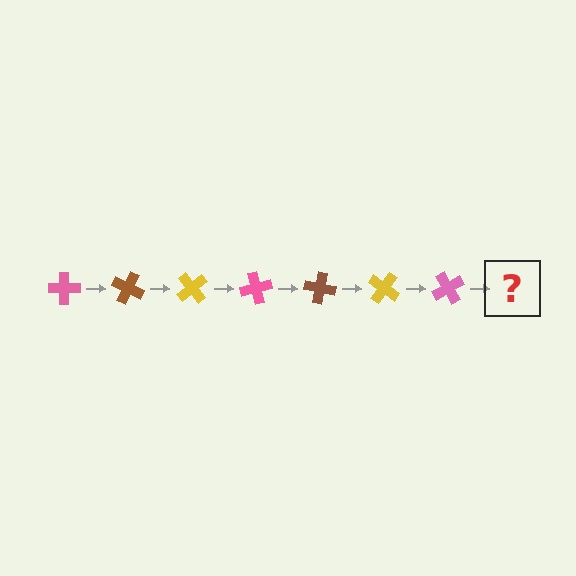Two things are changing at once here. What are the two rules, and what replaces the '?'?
The two rules are that it rotates 25 degrees each step and the color cycles through pink, brown, and yellow. The '?' should be a brown cross, rotated 175 degrees from the start.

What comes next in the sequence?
The next element should be a brown cross, rotated 175 degrees from the start.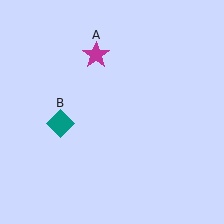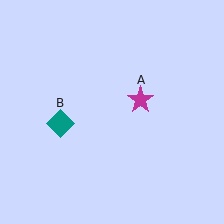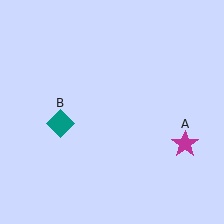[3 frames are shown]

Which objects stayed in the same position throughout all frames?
Teal diamond (object B) remained stationary.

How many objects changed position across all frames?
1 object changed position: magenta star (object A).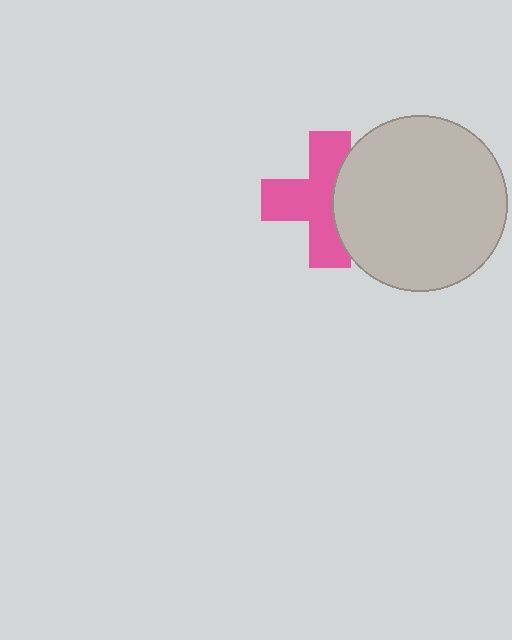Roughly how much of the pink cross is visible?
About half of it is visible (roughly 64%).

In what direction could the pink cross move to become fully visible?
The pink cross could move left. That would shift it out from behind the light gray circle entirely.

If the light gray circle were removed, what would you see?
You would see the complete pink cross.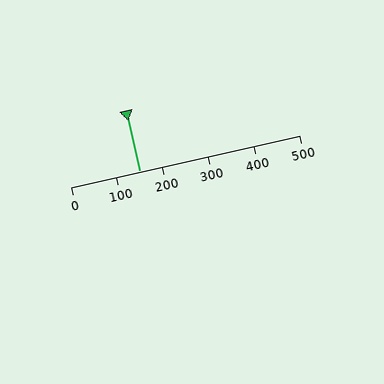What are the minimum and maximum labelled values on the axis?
The axis runs from 0 to 500.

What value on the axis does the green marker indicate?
The marker indicates approximately 150.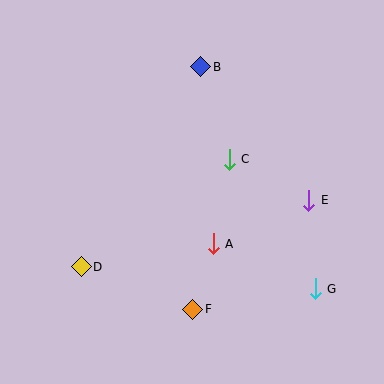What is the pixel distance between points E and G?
The distance between E and G is 88 pixels.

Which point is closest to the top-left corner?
Point B is closest to the top-left corner.